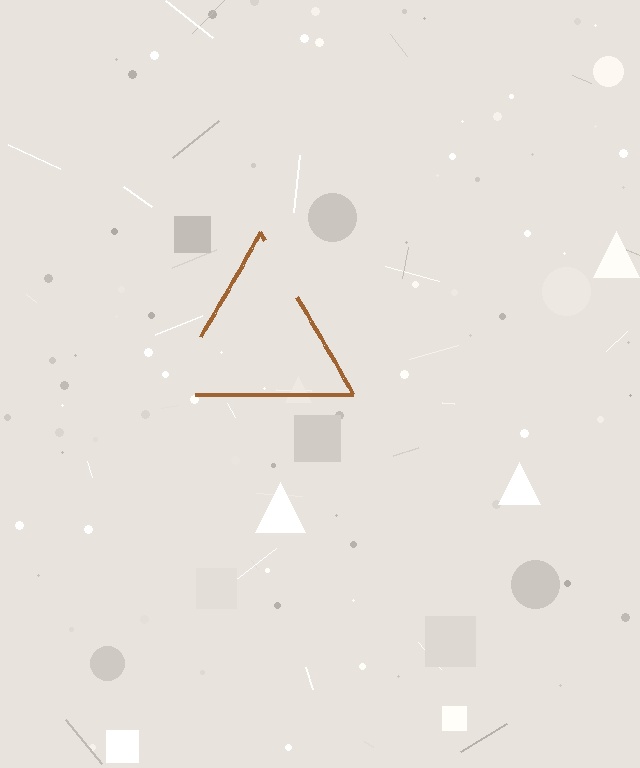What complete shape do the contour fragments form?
The contour fragments form a triangle.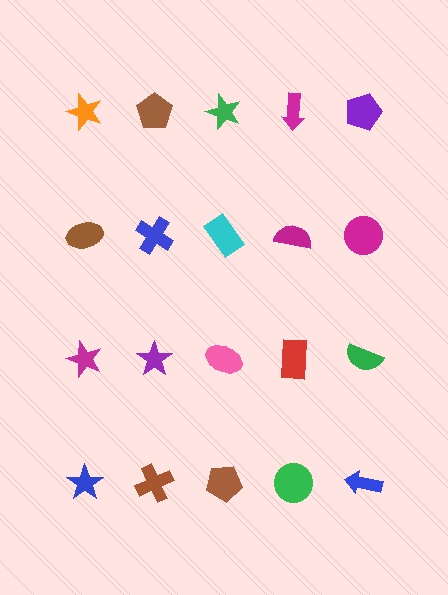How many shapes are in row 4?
5 shapes.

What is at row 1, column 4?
A magenta arrow.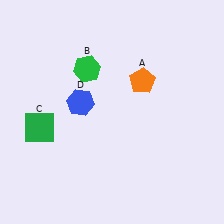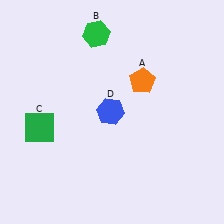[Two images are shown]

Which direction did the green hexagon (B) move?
The green hexagon (B) moved up.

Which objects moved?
The objects that moved are: the green hexagon (B), the blue hexagon (D).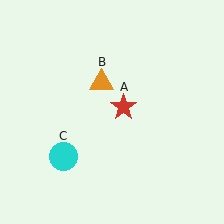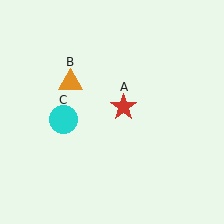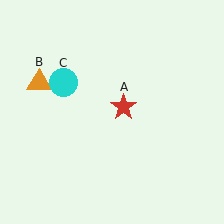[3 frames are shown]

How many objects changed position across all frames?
2 objects changed position: orange triangle (object B), cyan circle (object C).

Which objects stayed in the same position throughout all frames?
Red star (object A) remained stationary.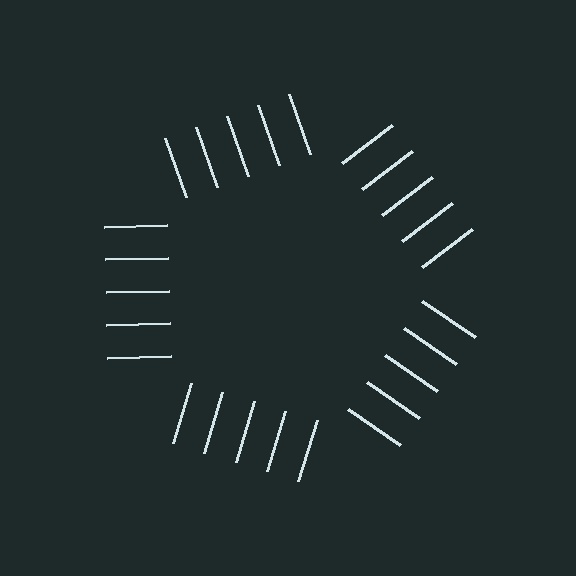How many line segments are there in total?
25 — 5 along each of the 5 edges.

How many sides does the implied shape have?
5 sides — the line-ends trace a pentagon.